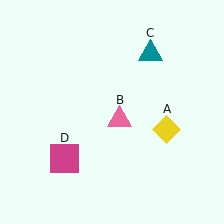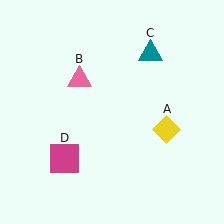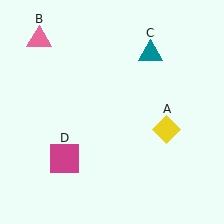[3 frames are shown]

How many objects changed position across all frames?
1 object changed position: pink triangle (object B).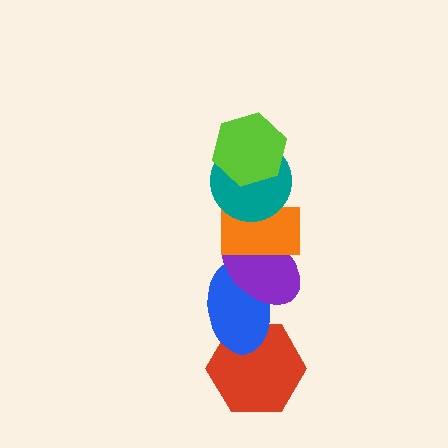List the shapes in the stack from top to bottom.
From top to bottom: the lime hexagon, the teal circle, the orange rectangle, the purple ellipse, the blue ellipse, the red hexagon.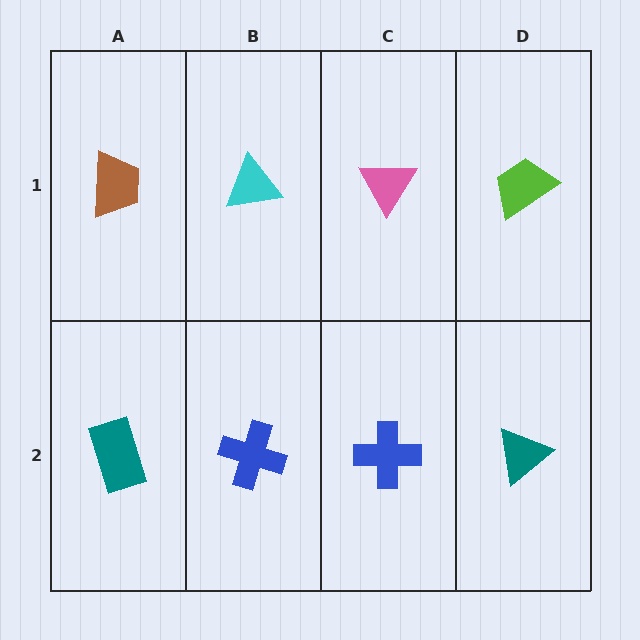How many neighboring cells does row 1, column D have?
2.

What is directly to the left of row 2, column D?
A blue cross.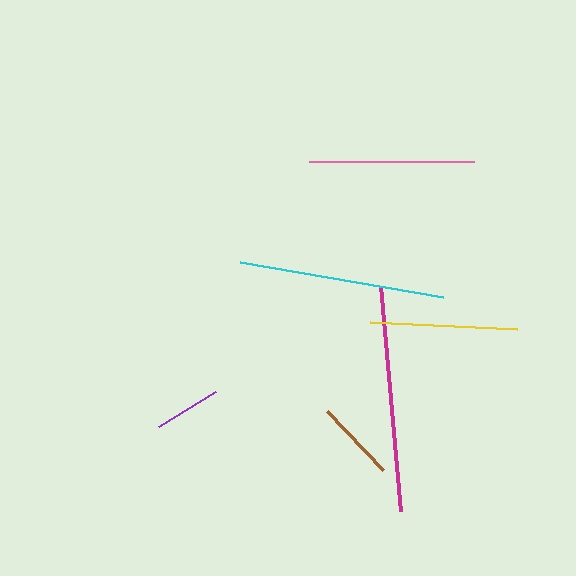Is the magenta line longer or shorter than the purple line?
The magenta line is longer than the purple line.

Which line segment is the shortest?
The purple line is the shortest at approximately 67 pixels.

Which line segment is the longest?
The magenta line is the longest at approximately 226 pixels.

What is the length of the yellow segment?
The yellow segment is approximately 147 pixels long.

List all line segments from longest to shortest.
From longest to shortest: magenta, cyan, pink, yellow, brown, purple.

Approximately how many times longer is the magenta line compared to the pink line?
The magenta line is approximately 1.4 times the length of the pink line.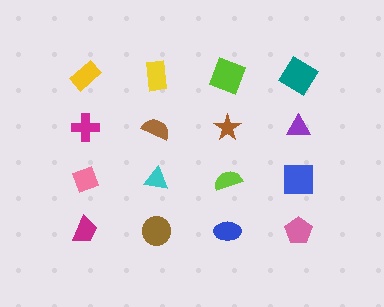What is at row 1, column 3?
A lime square.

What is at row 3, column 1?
A pink diamond.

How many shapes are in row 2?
4 shapes.